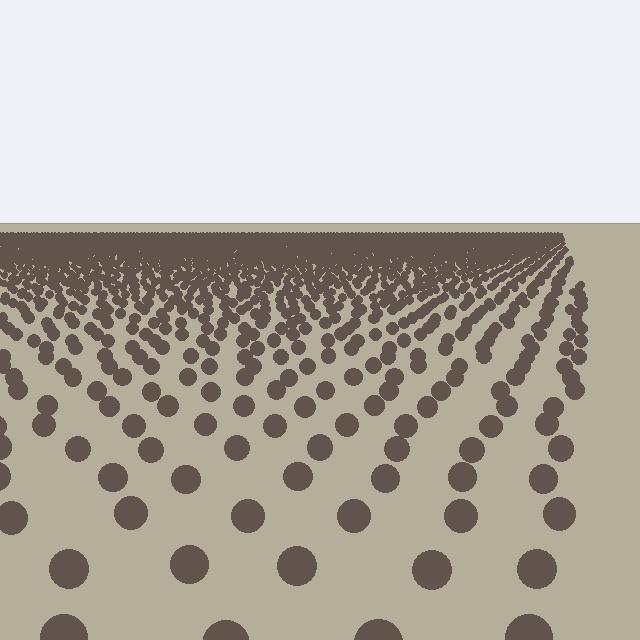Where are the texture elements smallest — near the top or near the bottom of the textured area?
Near the top.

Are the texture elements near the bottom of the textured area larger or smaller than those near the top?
Larger. Near the bottom, elements are closer to the viewer and appear at a bigger on-screen size.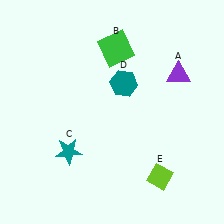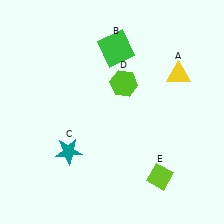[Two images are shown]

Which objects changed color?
A changed from purple to yellow. D changed from teal to lime.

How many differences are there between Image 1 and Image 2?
There are 2 differences between the two images.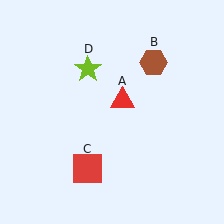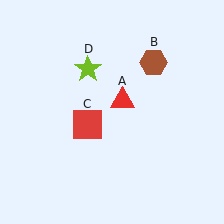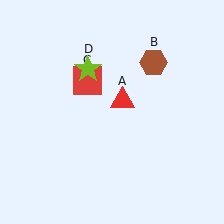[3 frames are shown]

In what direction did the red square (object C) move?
The red square (object C) moved up.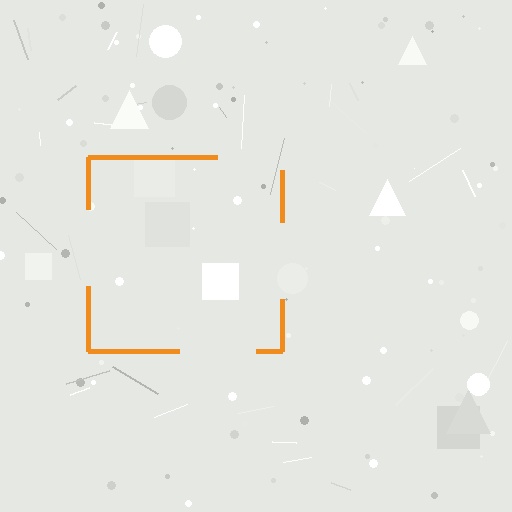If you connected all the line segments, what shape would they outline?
They would outline a square.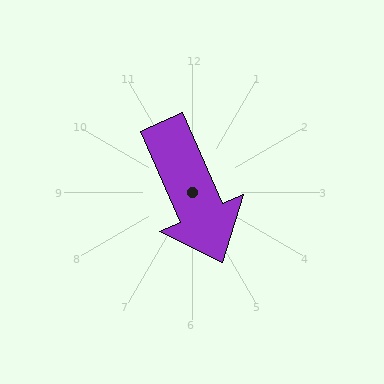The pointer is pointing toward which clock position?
Roughly 5 o'clock.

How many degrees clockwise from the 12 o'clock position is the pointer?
Approximately 156 degrees.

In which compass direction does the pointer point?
Southeast.